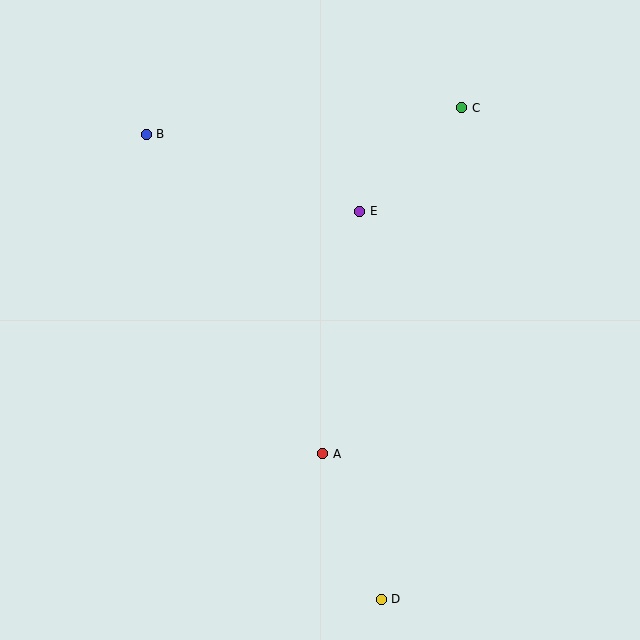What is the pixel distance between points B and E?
The distance between B and E is 227 pixels.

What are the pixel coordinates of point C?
Point C is at (462, 108).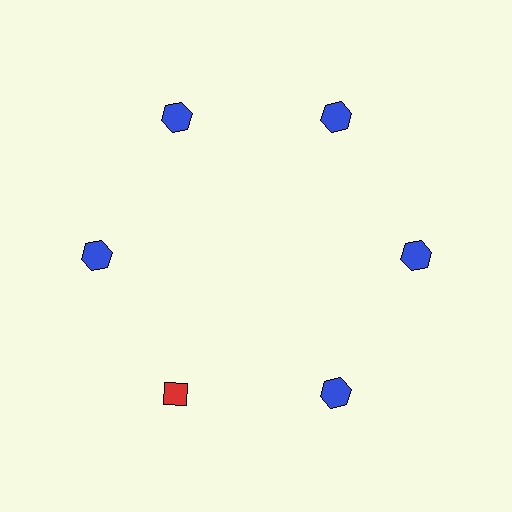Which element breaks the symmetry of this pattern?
The red diamond at roughly the 7 o'clock position breaks the symmetry. All other shapes are blue hexagons.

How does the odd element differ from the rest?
It differs in both color (red instead of blue) and shape (diamond instead of hexagon).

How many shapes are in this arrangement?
There are 6 shapes arranged in a ring pattern.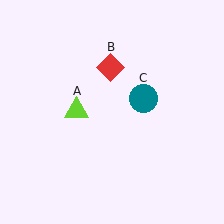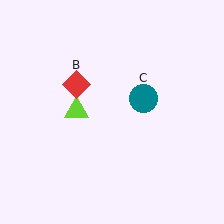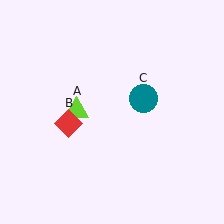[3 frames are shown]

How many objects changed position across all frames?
1 object changed position: red diamond (object B).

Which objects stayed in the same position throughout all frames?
Lime triangle (object A) and teal circle (object C) remained stationary.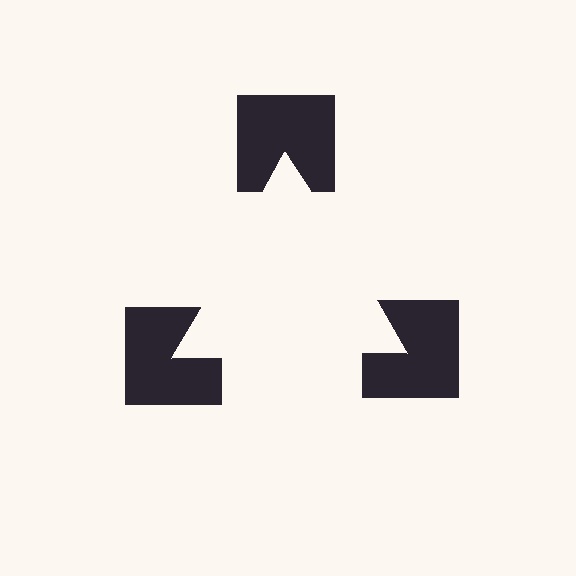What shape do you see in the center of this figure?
An illusory triangle — its edges are inferred from the aligned wedge cuts in the notched squares, not physically drawn.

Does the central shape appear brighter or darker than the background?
It typically appears slightly brighter than the background, even though no actual brightness change is drawn.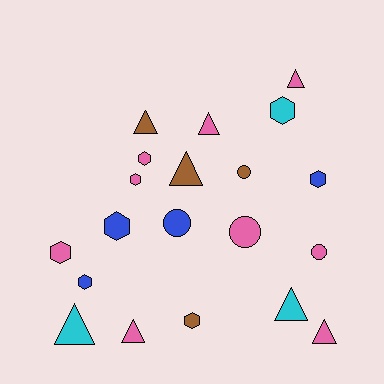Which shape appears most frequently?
Triangle, with 8 objects.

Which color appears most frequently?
Pink, with 9 objects.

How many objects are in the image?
There are 20 objects.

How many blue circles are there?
There is 1 blue circle.